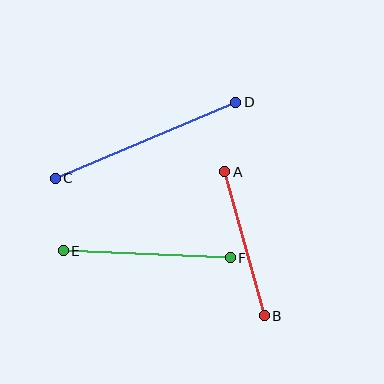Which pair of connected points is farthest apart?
Points C and D are farthest apart.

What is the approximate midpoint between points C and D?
The midpoint is at approximately (145, 140) pixels.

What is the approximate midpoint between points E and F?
The midpoint is at approximately (147, 254) pixels.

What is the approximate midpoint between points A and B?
The midpoint is at approximately (244, 244) pixels.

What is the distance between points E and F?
The distance is approximately 167 pixels.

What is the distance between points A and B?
The distance is approximately 150 pixels.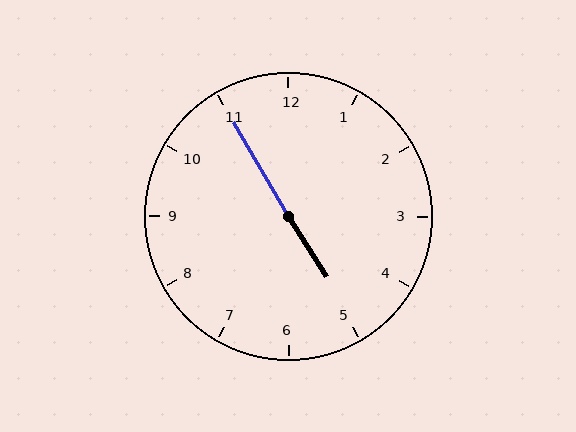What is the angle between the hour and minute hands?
Approximately 178 degrees.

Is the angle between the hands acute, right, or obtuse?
It is obtuse.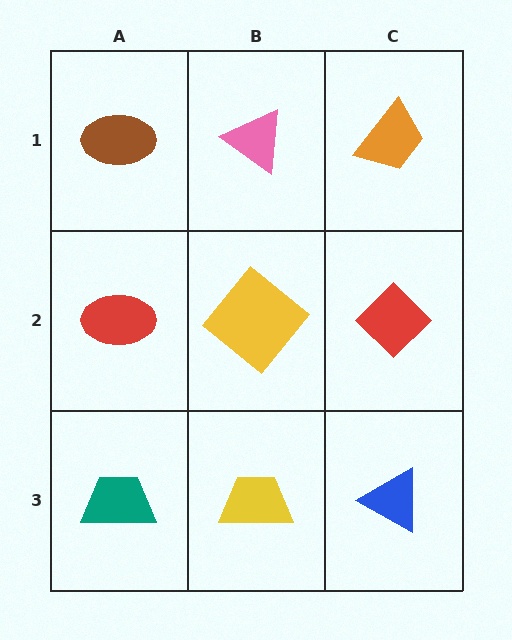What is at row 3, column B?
A yellow trapezoid.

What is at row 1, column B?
A pink triangle.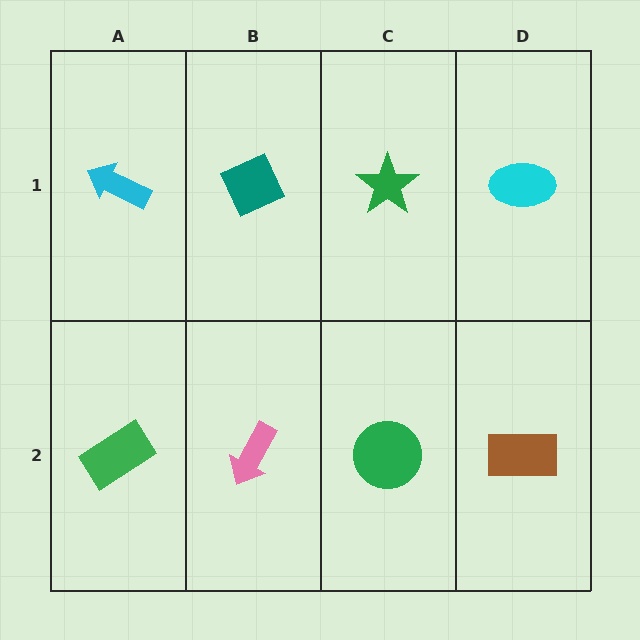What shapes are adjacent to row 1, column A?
A green rectangle (row 2, column A), a teal diamond (row 1, column B).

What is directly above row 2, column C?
A green star.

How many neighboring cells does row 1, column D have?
2.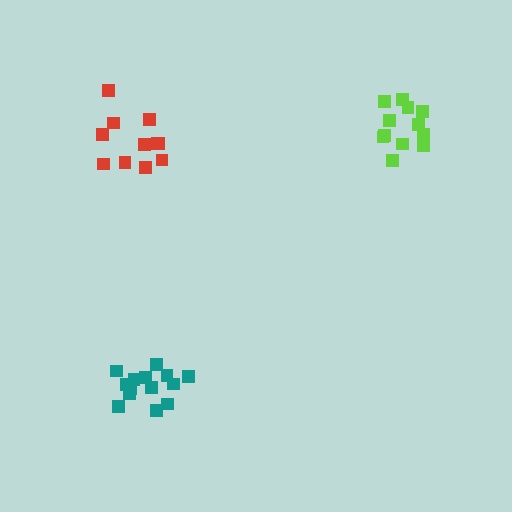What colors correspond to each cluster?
The clusters are colored: teal, lime, red.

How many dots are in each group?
Group 1: 14 dots, Group 2: 12 dots, Group 3: 11 dots (37 total).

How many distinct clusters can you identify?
There are 3 distinct clusters.